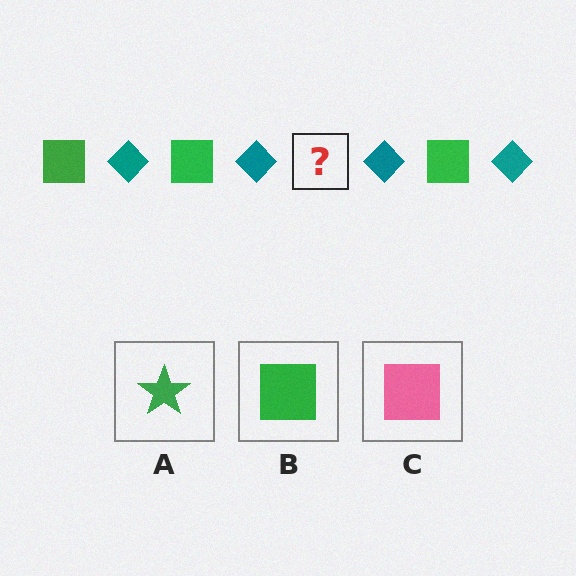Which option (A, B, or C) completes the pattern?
B.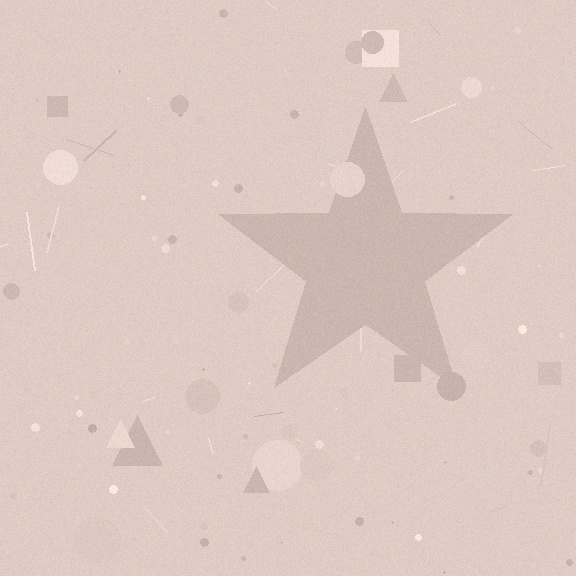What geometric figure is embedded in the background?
A star is embedded in the background.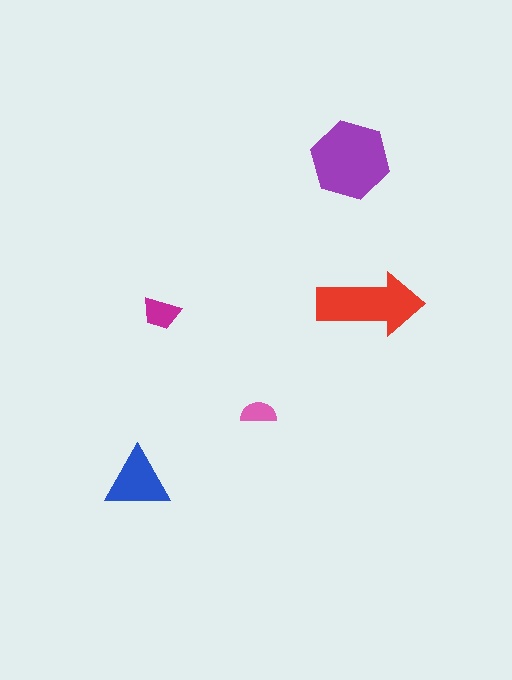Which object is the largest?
The purple hexagon.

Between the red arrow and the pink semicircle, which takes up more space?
The red arrow.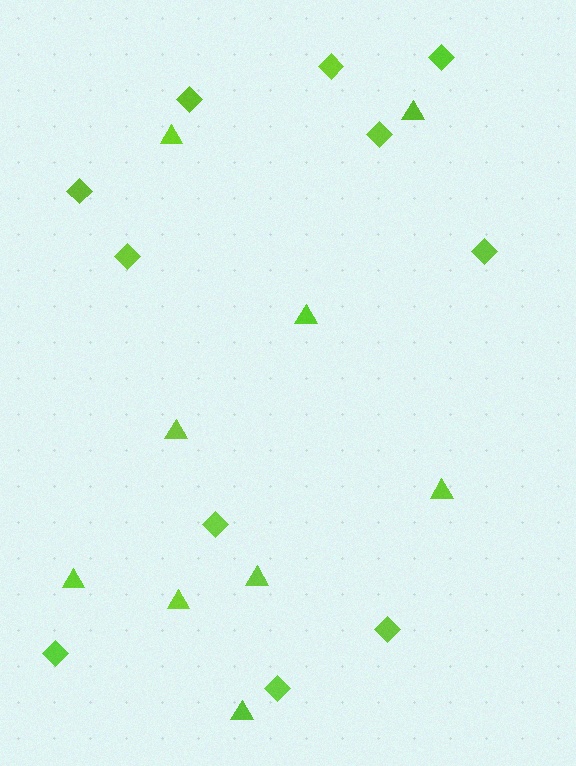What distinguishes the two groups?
There are 2 groups: one group of diamonds (11) and one group of triangles (9).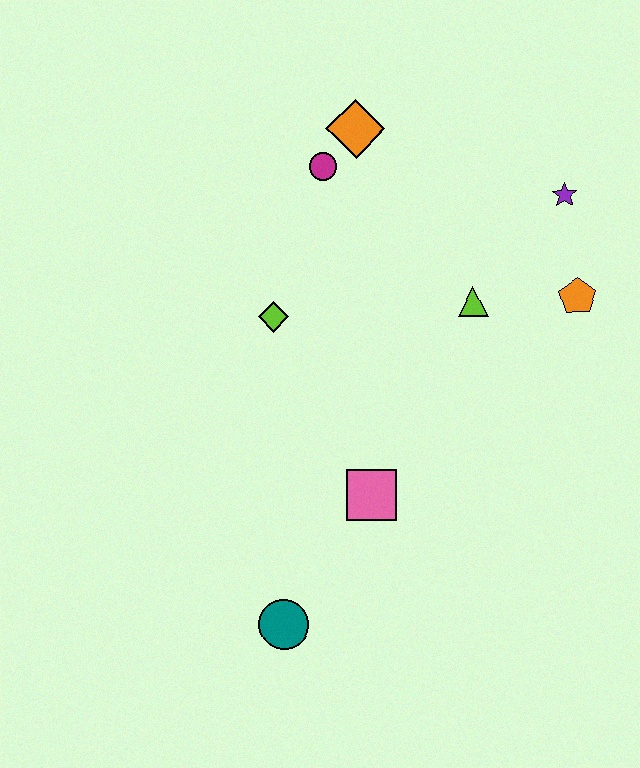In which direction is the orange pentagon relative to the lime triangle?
The orange pentagon is to the right of the lime triangle.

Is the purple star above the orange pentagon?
Yes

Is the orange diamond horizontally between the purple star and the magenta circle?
Yes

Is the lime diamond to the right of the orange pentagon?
No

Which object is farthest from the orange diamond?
The teal circle is farthest from the orange diamond.